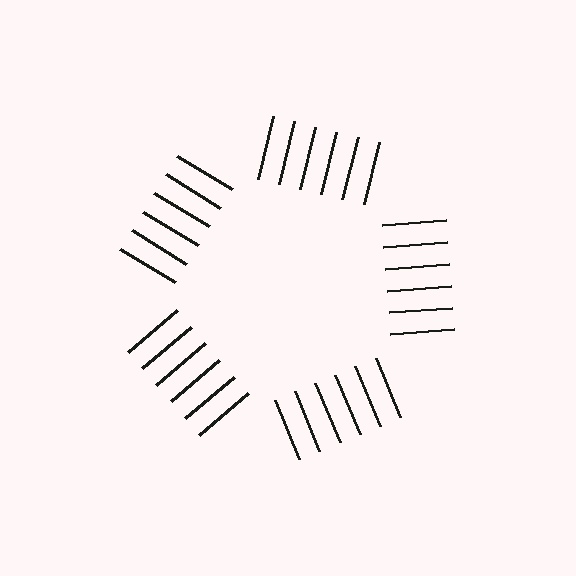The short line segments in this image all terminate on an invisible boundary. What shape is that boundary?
An illusory pentagon — the line segments terminate on its edges but no continuous stroke is drawn.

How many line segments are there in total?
30 — 6 along each of the 5 edges.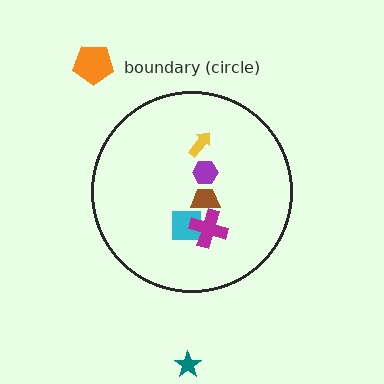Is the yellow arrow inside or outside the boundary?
Inside.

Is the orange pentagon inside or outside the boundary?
Outside.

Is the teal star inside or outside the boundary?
Outside.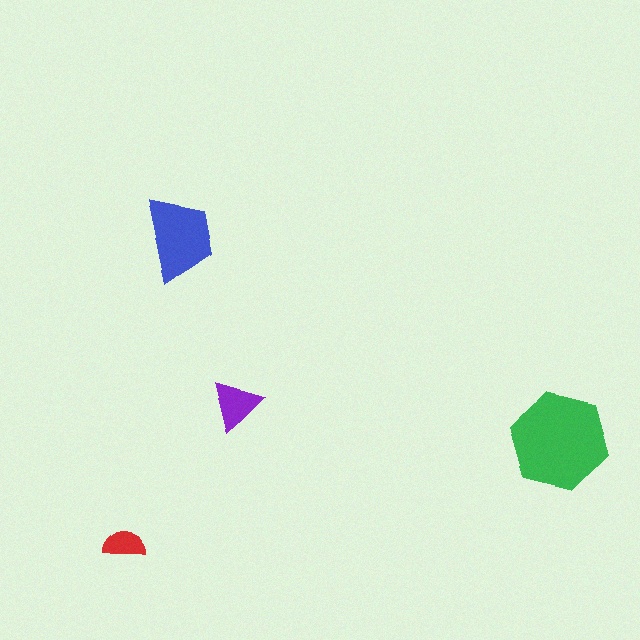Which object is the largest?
The green hexagon.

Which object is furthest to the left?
The red semicircle is leftmost.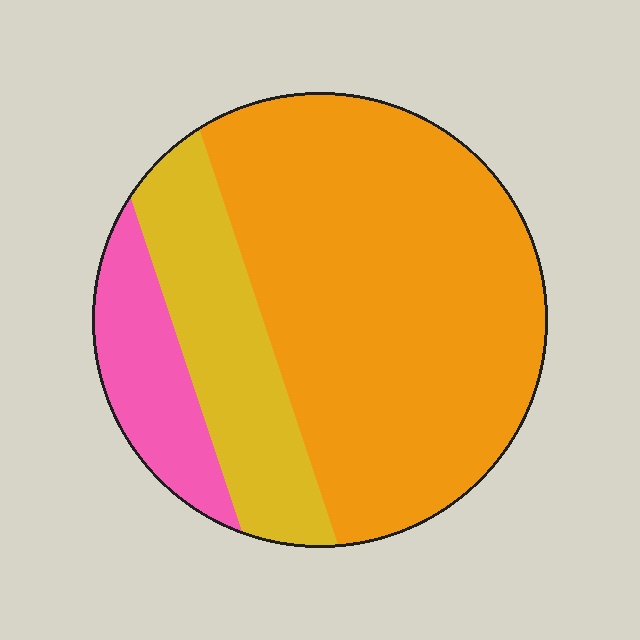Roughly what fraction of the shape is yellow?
Yellow covers 22% of the shape.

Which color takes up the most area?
Orange, at roughly 65%.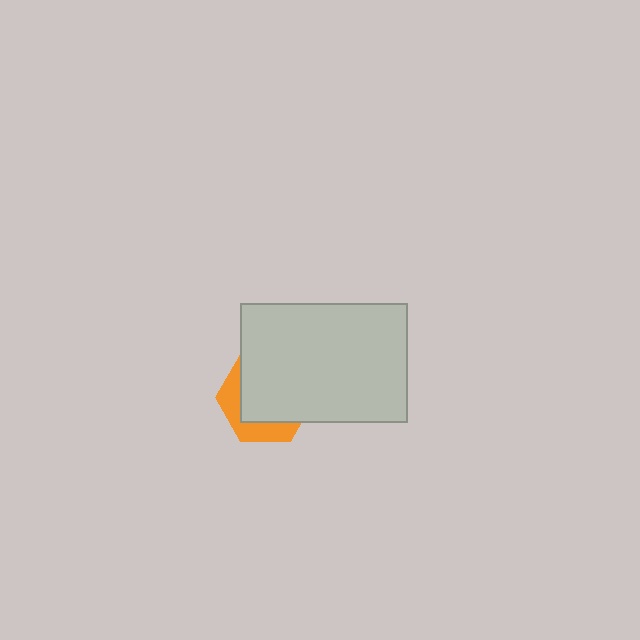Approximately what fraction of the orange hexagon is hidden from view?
Roughly 69% of the orange hexagon is hidden behind the light gray rectangle.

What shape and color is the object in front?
The object in front is a light gray rectangle.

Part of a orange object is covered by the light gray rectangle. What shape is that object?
It is a hexagon.